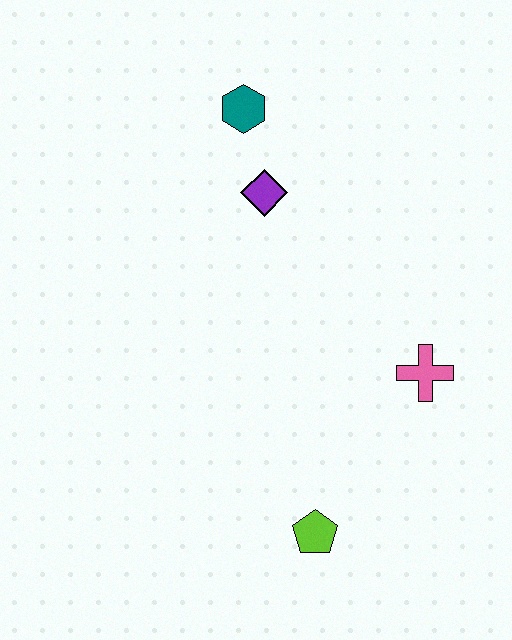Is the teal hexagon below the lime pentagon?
No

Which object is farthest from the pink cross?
The teal hexagon is farthest from the pink cross.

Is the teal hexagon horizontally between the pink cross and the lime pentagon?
No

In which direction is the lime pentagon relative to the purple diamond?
The lime pentagon is below the purple diamond.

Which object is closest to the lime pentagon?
The pink cross is closest to the lime pentagon.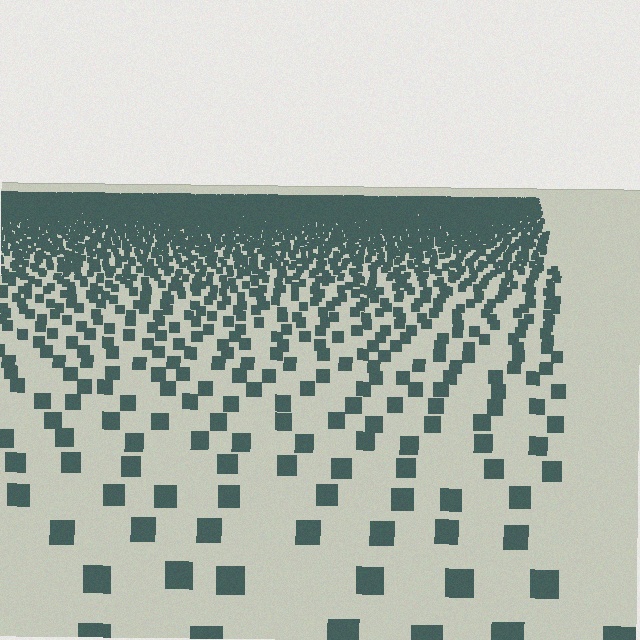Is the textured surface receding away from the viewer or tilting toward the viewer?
The surface is receding away from the viewer. Texture elements get smaller and denser toward the top.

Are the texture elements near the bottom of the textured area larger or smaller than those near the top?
Larger. Near the bottom, elements are closer to the viewer and appear at a bigger on-screen size.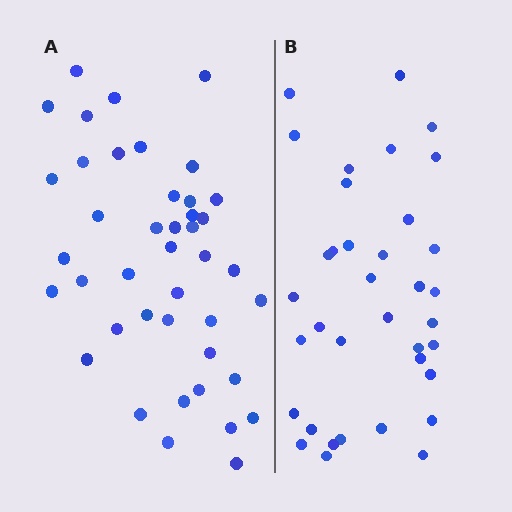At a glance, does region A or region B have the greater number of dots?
Region A (the left region) has more dots.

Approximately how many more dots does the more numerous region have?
Region A has about 6 more dots than region B.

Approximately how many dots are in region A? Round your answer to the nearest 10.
About 40 dots. (The exact count is 42, which rounds to 40.)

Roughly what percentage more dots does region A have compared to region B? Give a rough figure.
About 15% more.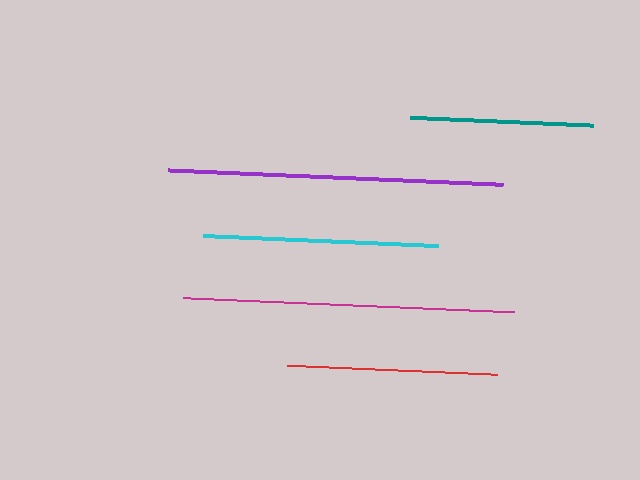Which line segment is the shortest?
The teal line is the shortest at approximately 183 pixels.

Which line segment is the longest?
The purple line is the longest at approximately 334 pixels.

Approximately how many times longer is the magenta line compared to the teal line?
The magenta line is approximately 1.8 times the length of the teal line.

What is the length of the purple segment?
The purple segment is approximately 334 pixels long.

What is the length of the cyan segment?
The cyan segment is approximately 235 pixels long.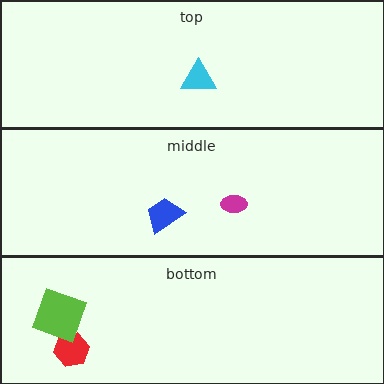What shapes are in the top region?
The cyan triangle.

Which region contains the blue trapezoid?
The middle region.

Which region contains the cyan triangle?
The top region.